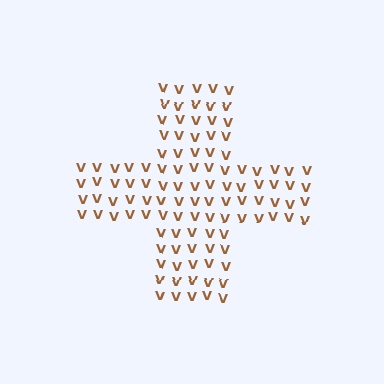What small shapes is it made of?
It is made of small letter V's.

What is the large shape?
The large shape is a cross.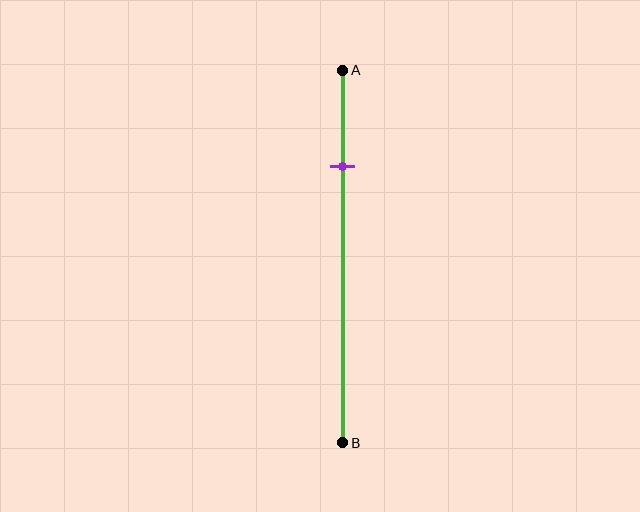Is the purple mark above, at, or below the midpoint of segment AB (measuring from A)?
The purple mark is above the midpoint of segment AB.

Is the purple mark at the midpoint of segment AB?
No, the mark is at about 25% from A, not at the 50% midpoint.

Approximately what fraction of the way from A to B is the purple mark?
The purple mark is approximately 25% of the way from A to B.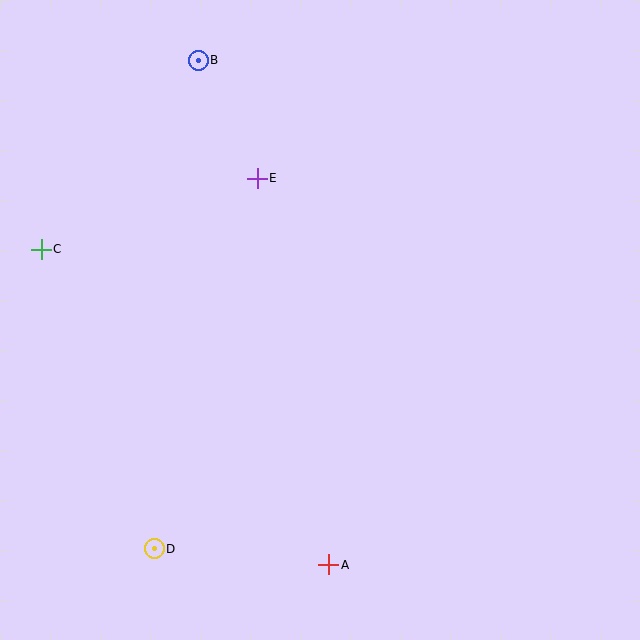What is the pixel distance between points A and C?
The distance between A and C is 427 pixels.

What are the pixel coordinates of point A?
Point A is at (329, 565).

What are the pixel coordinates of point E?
Point E is at (257, 178).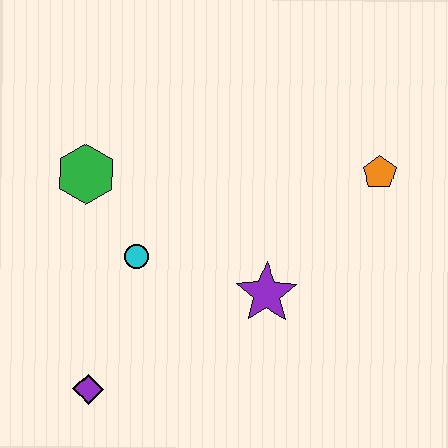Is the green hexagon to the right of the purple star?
No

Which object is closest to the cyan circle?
The green hexagon is closest to the cyan circle.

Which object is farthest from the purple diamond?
The orange pentagon is farthest from the purple diamond.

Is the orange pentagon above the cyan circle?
Yes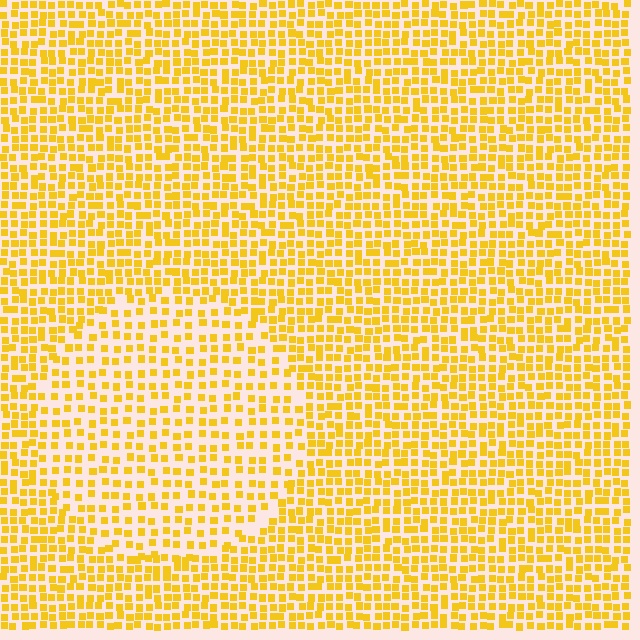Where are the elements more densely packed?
The elements are more densely packed outside the circle boundary.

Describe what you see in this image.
The image contains small yellow elements arranged at two different densities. A circle-shaped region is visible where the elements are less densely packed than the surrounding area.